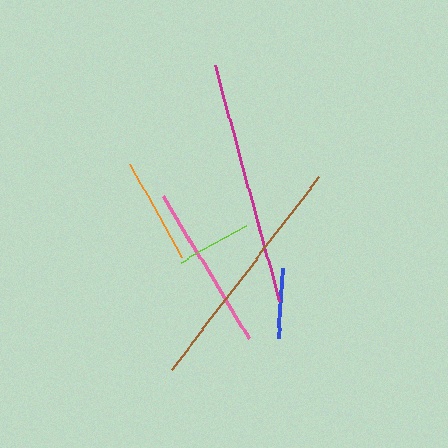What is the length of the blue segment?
The blue segment is approximately 70 pixels long.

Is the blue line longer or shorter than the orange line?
The orange line is longer than the blue line.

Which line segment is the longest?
The magenta line is the longest at approximately 244 pixels.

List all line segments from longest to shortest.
From longest to shortest: magenta, brown, pink, orange, lime, blue.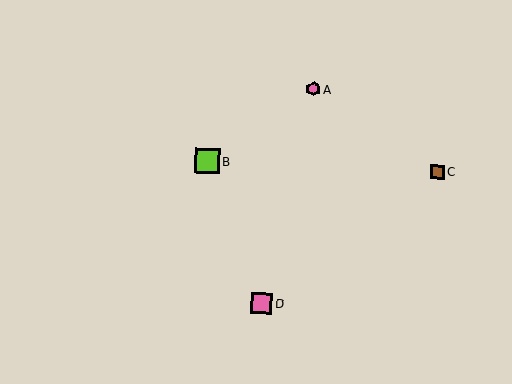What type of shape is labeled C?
Shape C is a brown square.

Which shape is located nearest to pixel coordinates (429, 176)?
The brown square (labeled C) at (438, 172) is nearest to that location.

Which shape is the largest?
The lime square (labeled B) is the largest.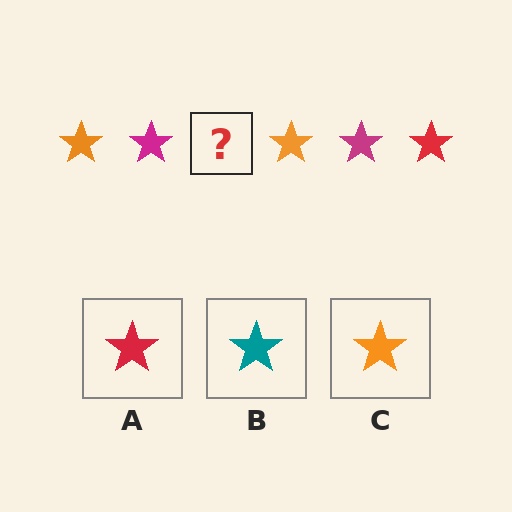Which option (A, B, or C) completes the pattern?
A.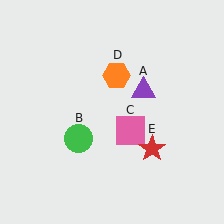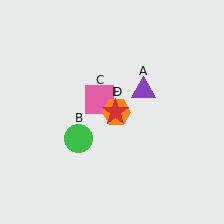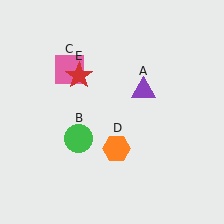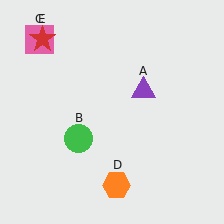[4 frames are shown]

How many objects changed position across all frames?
3 objects changed position: pink square (object C), orange hexagon (object D), red star (object E).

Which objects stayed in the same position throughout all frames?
Purple triangle (object A) and green circle (object B) remained stationary.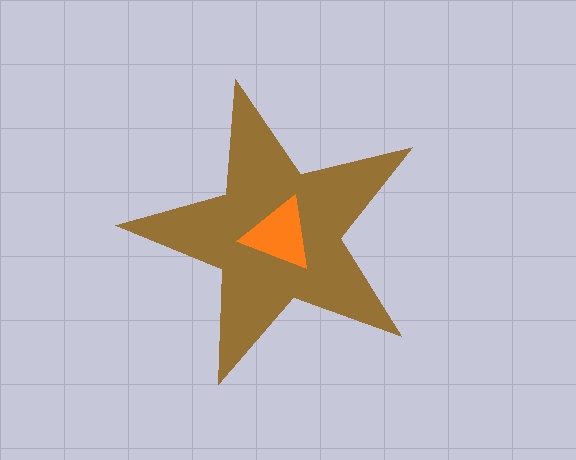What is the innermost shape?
The orange triangle.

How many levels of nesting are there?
2.